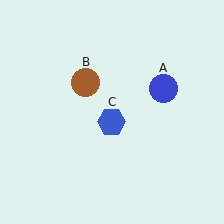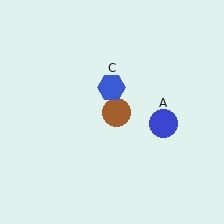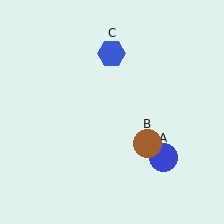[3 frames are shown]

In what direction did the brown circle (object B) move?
The brown circle (object B) moved down and to the right.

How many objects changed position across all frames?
3 objects changed position: blue circle (object A), brown circle (object B), blue hexagon (object C).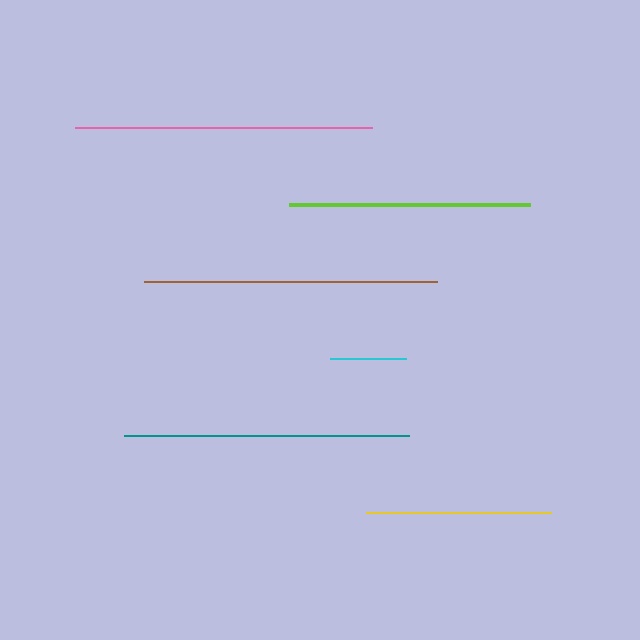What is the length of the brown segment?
The brown segment is approximately 292 pixels long.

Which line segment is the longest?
The pink line is the longest at approximately 297 pixels.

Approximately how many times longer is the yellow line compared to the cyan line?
The yellow line is approximately 2.4 times the length of the cyan line.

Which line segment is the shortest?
The cyan line is the shortest at approximately 76 pixels.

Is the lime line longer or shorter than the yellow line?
The lime line is longer than the yellow line.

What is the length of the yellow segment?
The yellow segment is approximately 185 pixels long.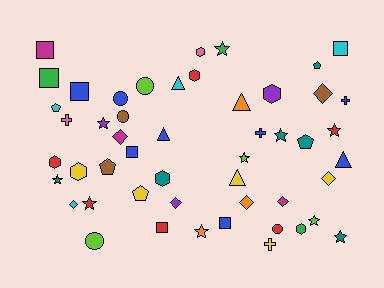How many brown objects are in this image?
There are 3 brown objects.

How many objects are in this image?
There are 50 objects.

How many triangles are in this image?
There are 5 triangles.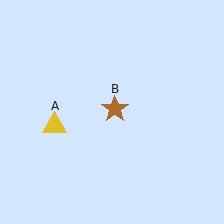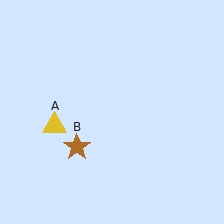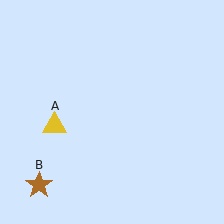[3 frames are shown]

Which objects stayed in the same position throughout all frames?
Yellow triangle (object A) remained stationary.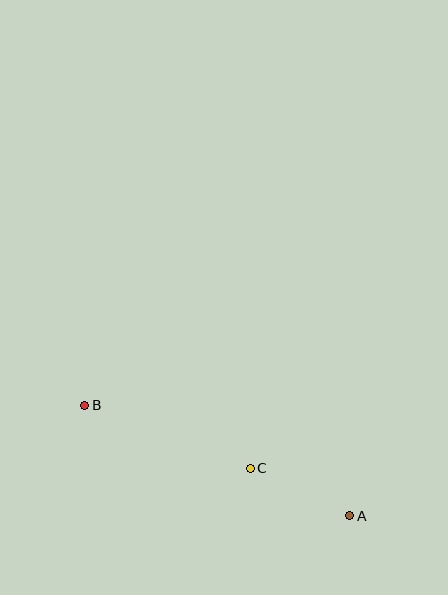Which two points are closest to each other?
Points A and C are closest to each other.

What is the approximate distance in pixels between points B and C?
The distance between B and C is approximately 177 pixels.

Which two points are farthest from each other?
Points A and B are farthest from each other.